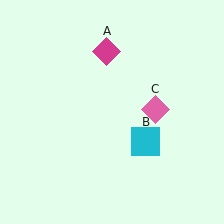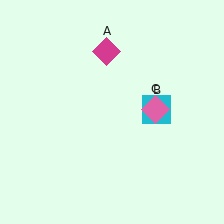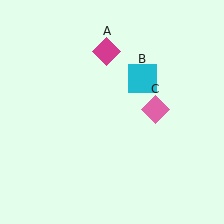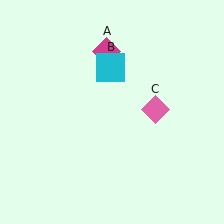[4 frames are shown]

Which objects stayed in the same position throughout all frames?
Magenta diamond (object A) and pink diamond (object C) remained stationary.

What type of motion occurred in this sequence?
The cyan square (object B) rotated counterclockwise around the center of the scene.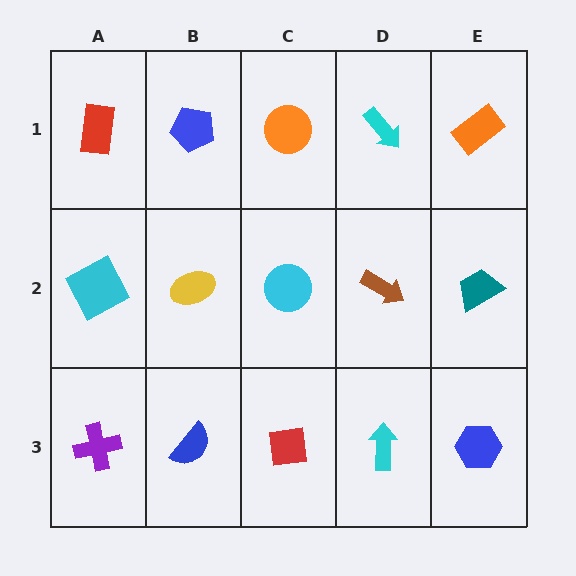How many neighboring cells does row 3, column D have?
3.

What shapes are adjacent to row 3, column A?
A cyan square (row 2, column A), a blue semicircle (row 3, column B).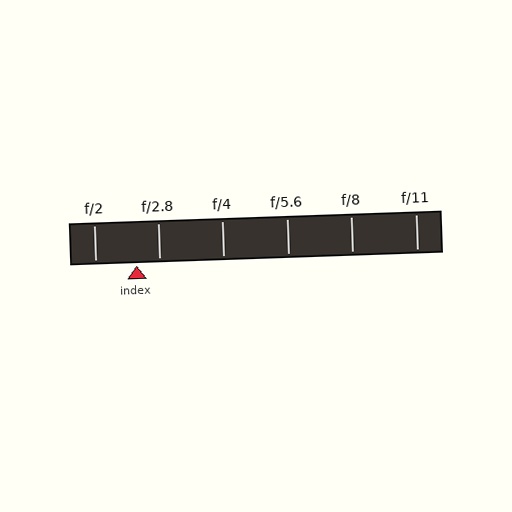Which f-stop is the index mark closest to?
The index mark is closest to f/2.8.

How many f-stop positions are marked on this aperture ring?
There are 6 f-stop positions marked.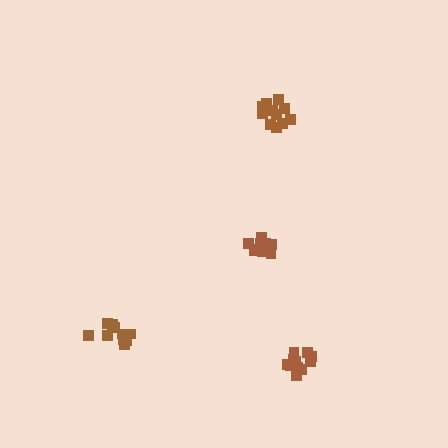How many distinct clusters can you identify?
There are 4 distinct clusters.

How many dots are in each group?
Group 1: 11 dots, Group 2: 11 dots, Group 3: 10 dots, Group 4: 11 dots (43 total).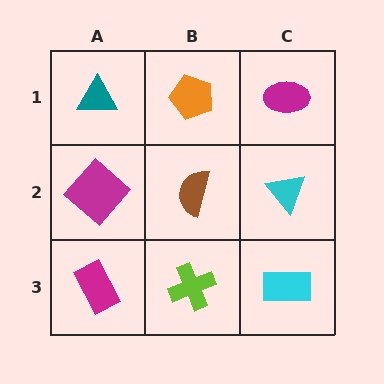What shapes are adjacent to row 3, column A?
A magenta diamond (row 2, column A), a lime cross (row 3, column B).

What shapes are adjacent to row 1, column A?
A magenta diamond (row 2, column A), an orange pentagon (row 1, column B).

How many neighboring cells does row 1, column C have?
2.